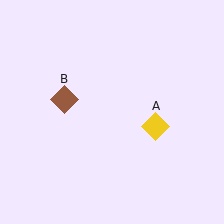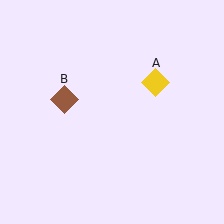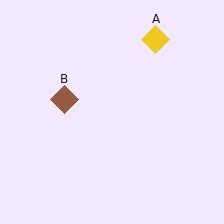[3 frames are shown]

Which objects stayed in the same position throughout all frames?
Brown diamond (object B) remained stationary.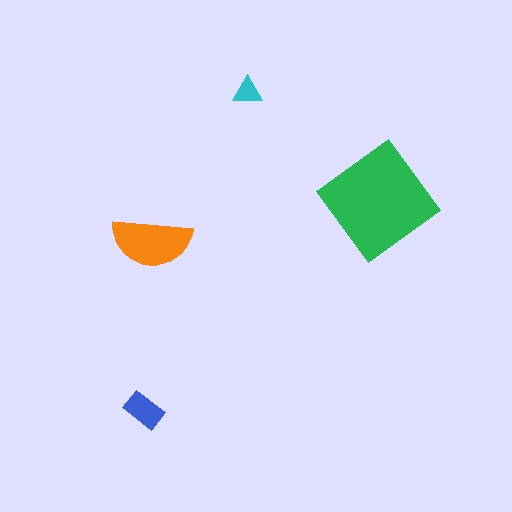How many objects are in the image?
There are 4 objects in the image.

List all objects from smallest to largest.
The cyan triangle, the blue rectangle, the orange semicircle, the green diamond.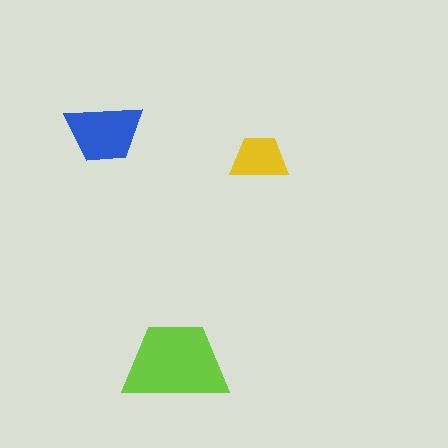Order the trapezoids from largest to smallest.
the lime one, the blue one, the yellow one.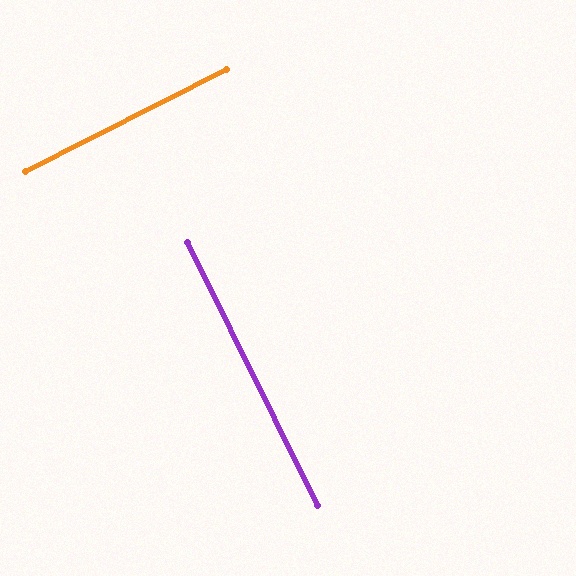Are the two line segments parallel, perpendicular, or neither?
Perpendicular — they meet at approximately 89°.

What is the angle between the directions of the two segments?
Approximately 89 degrees.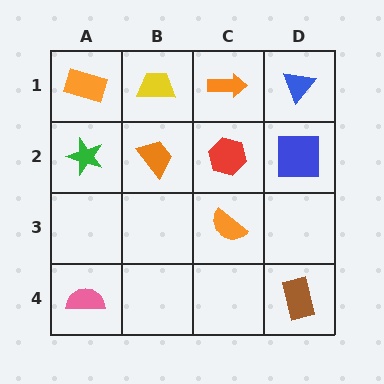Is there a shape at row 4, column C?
No, that cell is empty.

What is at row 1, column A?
An orange rectangle.